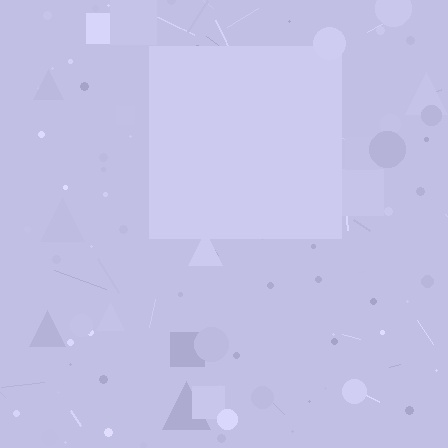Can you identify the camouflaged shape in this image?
The camouflaged shape is a square.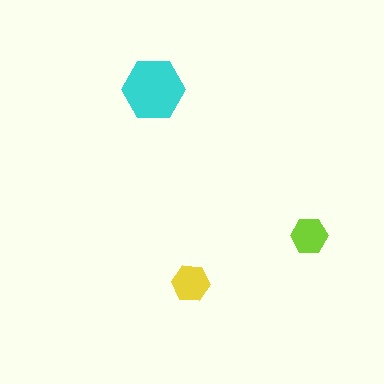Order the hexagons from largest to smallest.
the cyan one, the yellow one, the lime one.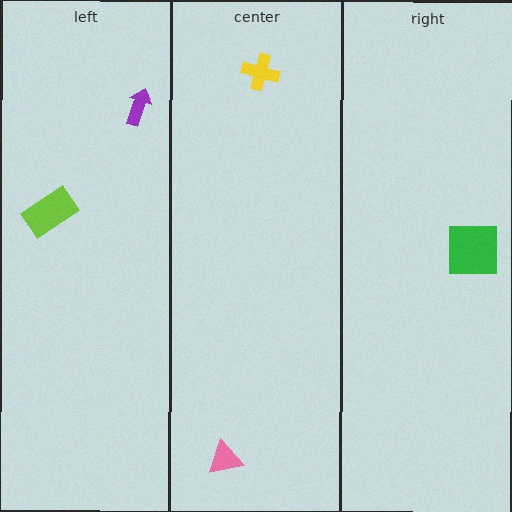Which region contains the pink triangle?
The center region.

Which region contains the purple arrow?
The left region.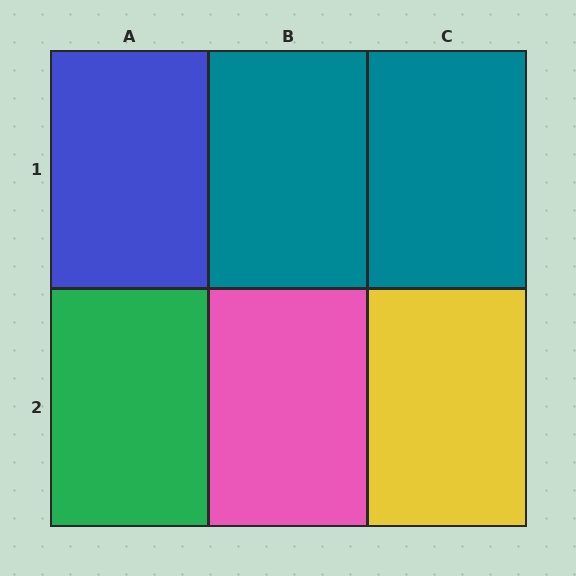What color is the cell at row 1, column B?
Teal.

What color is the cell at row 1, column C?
Teal.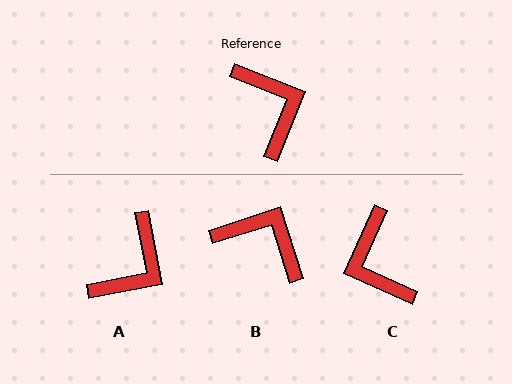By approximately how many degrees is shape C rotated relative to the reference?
Approximately 177 degrees counter-clockwise.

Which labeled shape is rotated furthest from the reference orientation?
C, about 177 degrees away.